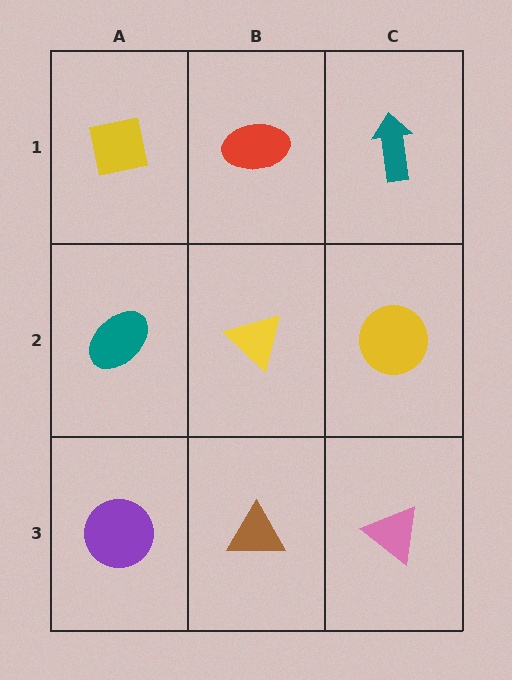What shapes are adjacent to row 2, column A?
A yellow square (row 1, column A), a purple circle (row 3, column A), a yellow triangle (row 2, column B).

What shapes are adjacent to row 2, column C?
A teal arrow (row 1, column C), a pink triangle (row 3, column C), a yellow triangle (row 2, column B).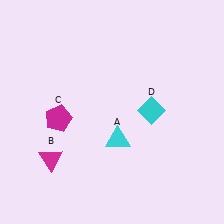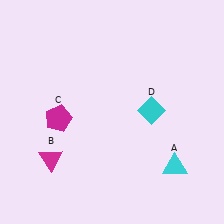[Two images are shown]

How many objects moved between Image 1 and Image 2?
1 object moved between the two images.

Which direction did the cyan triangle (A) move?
The cyan triangle (A) moved right.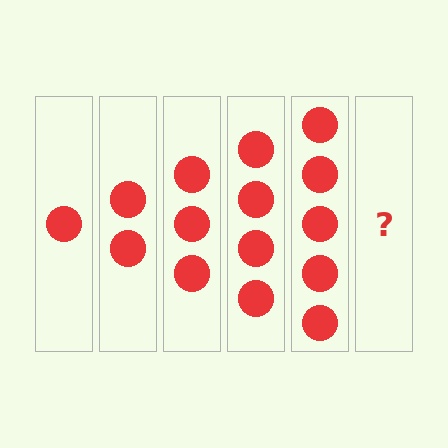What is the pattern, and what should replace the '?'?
The pattern is that each step adds one more circle. The '?' should be 6 circles.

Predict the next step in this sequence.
The next step is 6 circles.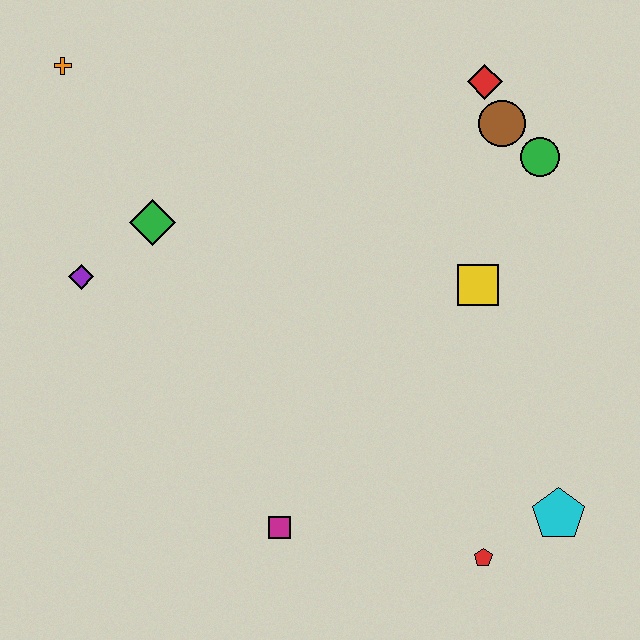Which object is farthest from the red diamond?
The magenta square is farthest from the red diamond.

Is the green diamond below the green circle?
Yes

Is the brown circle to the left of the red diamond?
No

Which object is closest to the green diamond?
The purple diamond is closest to the green diamond.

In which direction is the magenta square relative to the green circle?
The magenta square is below the green circle.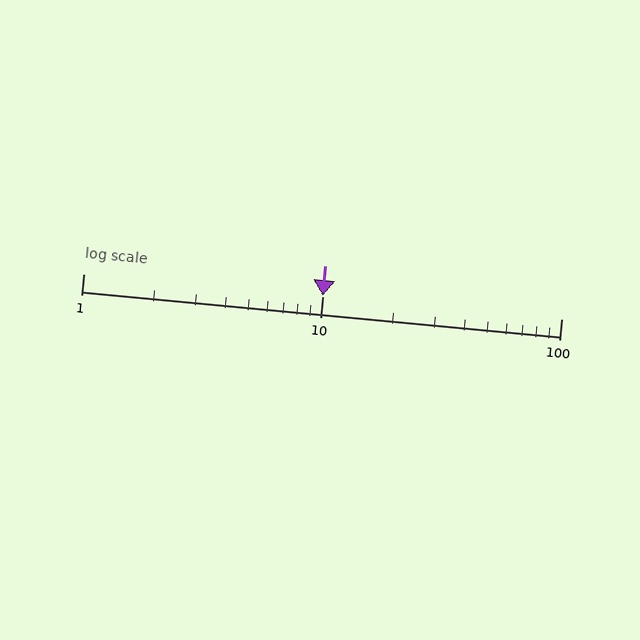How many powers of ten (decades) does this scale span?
The scale spans 2 decades, from 1 to 100.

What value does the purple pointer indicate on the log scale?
The pointer indicates approximately 10.